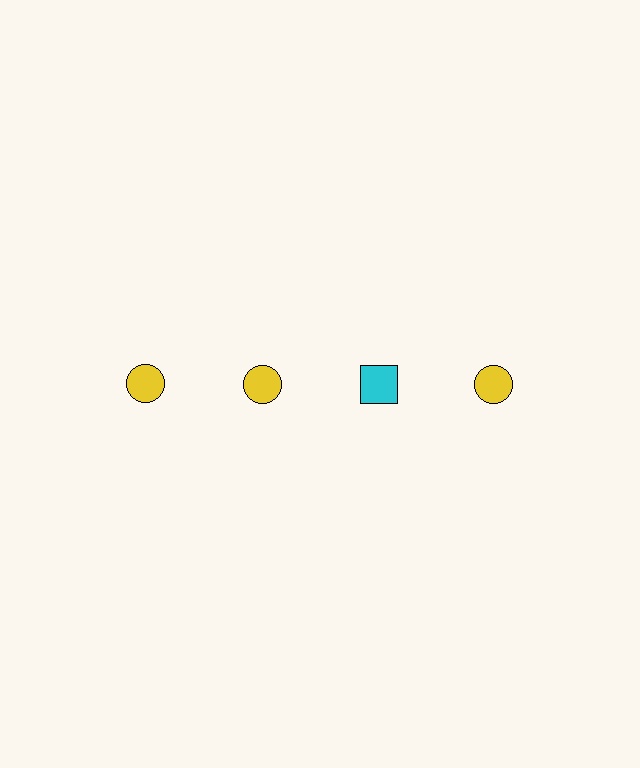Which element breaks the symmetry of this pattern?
The cyan square in the top row, center column breaks the symmetry. All other shapes are yellow circles.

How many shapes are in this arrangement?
There are 4 shapes arranged in a grid pattern.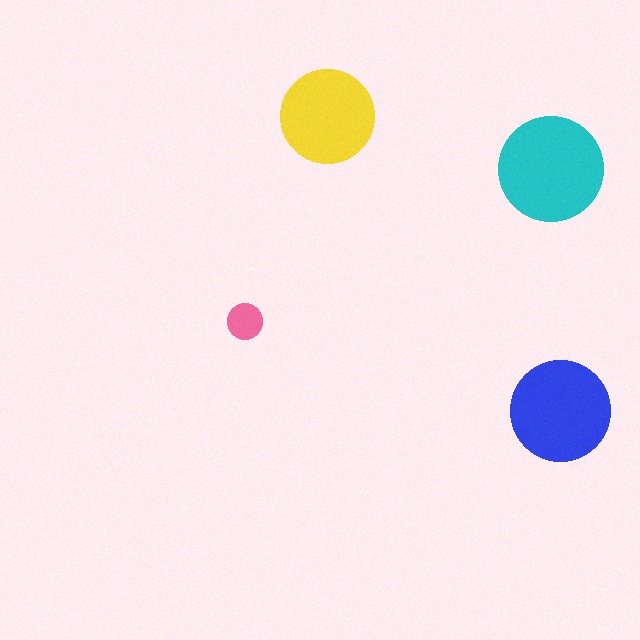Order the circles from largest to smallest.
the cyan one, the blue one, the yellow one, the pink one.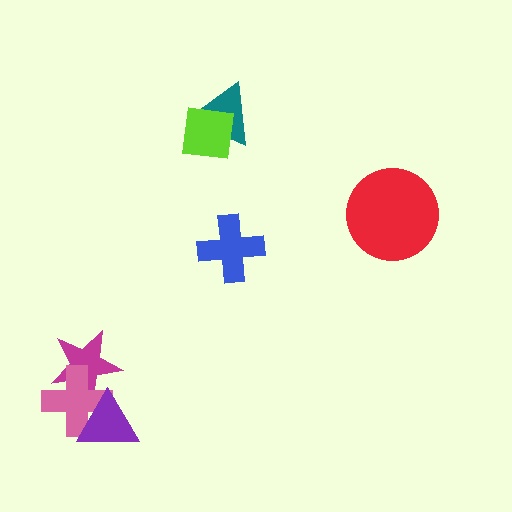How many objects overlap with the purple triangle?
2 objects overlap with the purple triangle.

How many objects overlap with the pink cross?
2 objects overlap with the pink cross.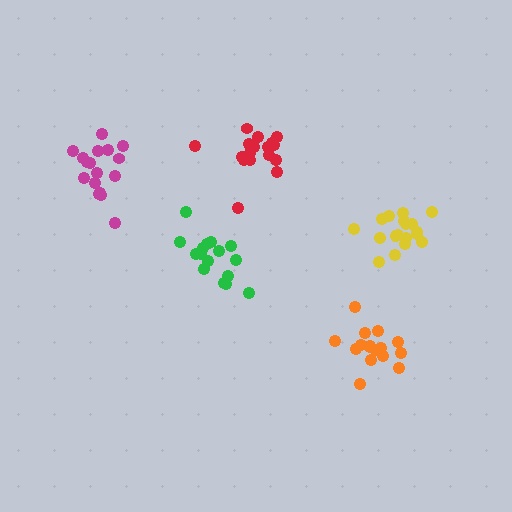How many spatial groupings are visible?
There are 5 spatial groupings.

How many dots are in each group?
Group 1: 17 dots, Group 2: 17 dots, Group 3: 18 dots, Group 4: 16 dots, Group 5: 16 dots (84 total).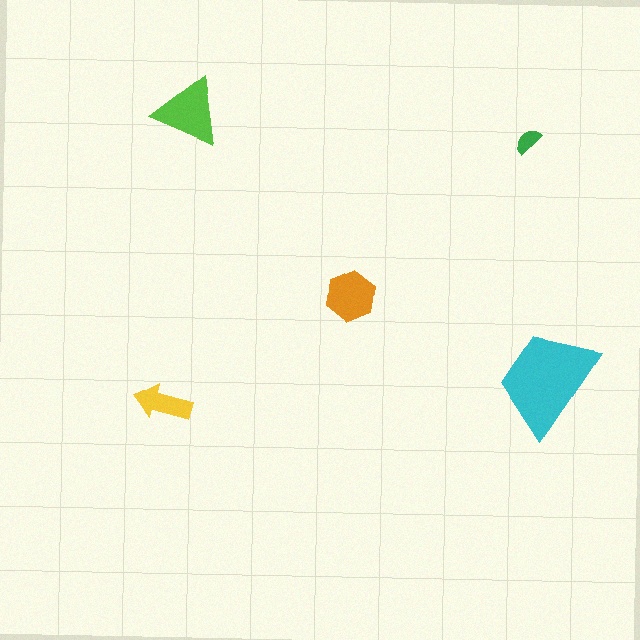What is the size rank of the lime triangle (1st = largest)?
2nd.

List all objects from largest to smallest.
The cyan trapezoid, the lime triangle, the orange hexagon, the yellow arrow, the green semicircle.